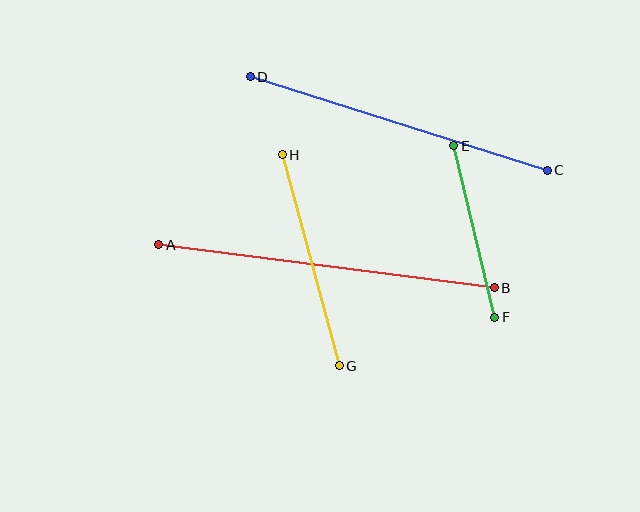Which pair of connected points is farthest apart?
Points A and B are farthest apart.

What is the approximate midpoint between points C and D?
The midpoint is at approximately (399, 124) pixels.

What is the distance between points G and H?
The distance is approximately 219 pixels.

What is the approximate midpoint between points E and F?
The midpoint is at approximately (474, 231) pixels.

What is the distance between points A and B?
The distance is approximately 338 pixels.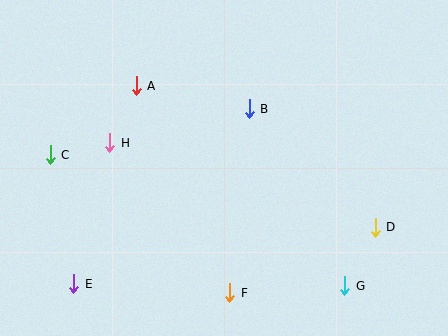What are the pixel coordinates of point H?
Point H is at (110, 143).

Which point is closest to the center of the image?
Point B at (249, 109) is closest to the center.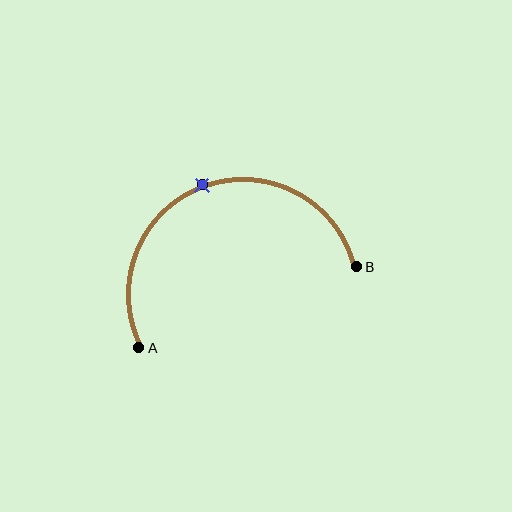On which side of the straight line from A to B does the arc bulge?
The arc bulges above the straight line connecting A and B.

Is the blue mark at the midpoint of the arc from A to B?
Yes. The blue mark lies on the arc at equal arc-length from both A and B — it is the arc midpoint.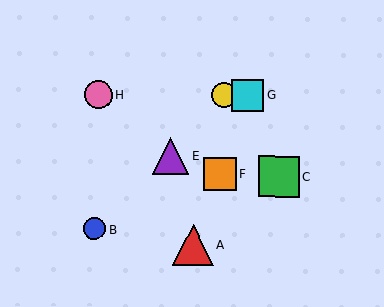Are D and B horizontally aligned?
No, D is at y≈95 and B is at y≈229.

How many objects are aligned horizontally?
3 objects (D, G, H) are aligned horizontally.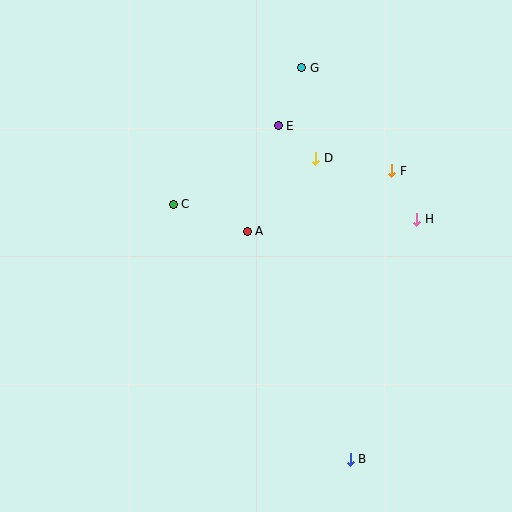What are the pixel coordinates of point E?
Point E is at (278, 126).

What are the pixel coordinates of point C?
Point C is at (173, 204).